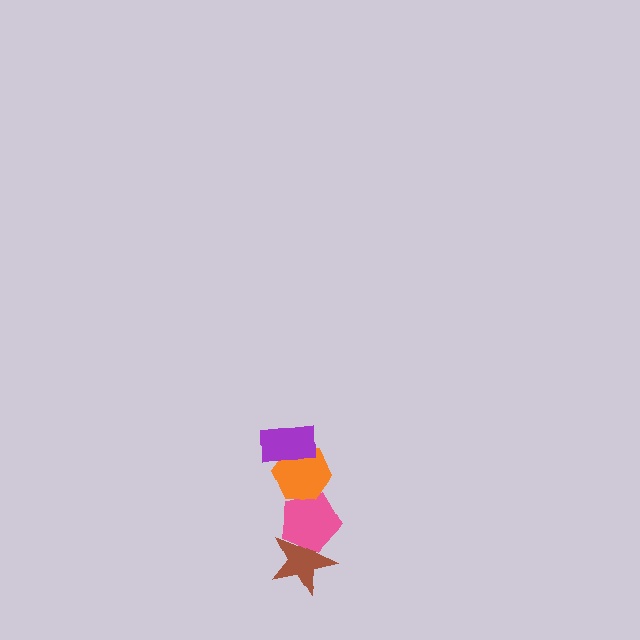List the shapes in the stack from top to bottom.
From top to bottom: the purple rectangle, the orange hexagon, the pink pentagon, the brown star.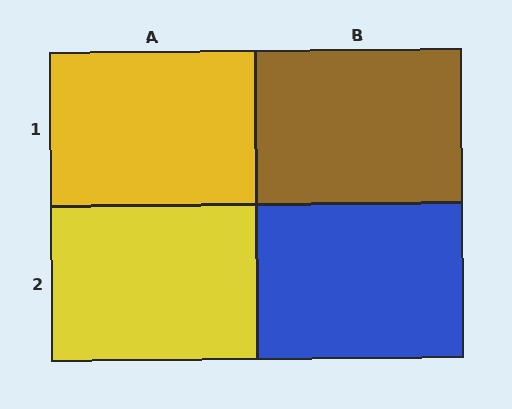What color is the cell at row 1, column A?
Yellow.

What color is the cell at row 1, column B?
Brown.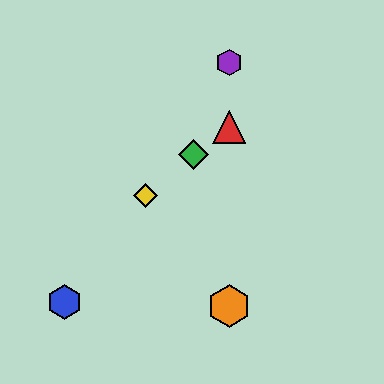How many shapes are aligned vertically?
3 shapes (the red triangle, the purple hexagon, the orange hexagon) are aligned vertically.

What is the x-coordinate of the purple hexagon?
The purple hexagon is at x≈229.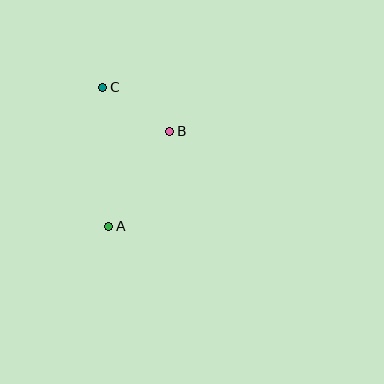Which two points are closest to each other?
Points B and C are closest to each other.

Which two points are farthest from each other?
Points A and C are farthest from each other.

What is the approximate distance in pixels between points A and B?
The distance between A and B is approximately 113 pixels.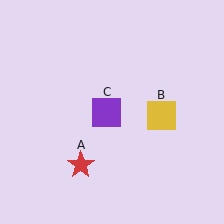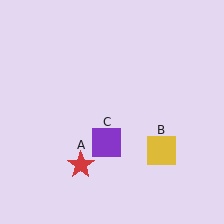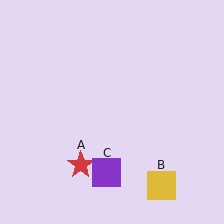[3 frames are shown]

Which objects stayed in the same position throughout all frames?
Red star (object A) remained stationary.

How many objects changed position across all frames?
2 objects changed position: yellow square (object B), purple square (object C).